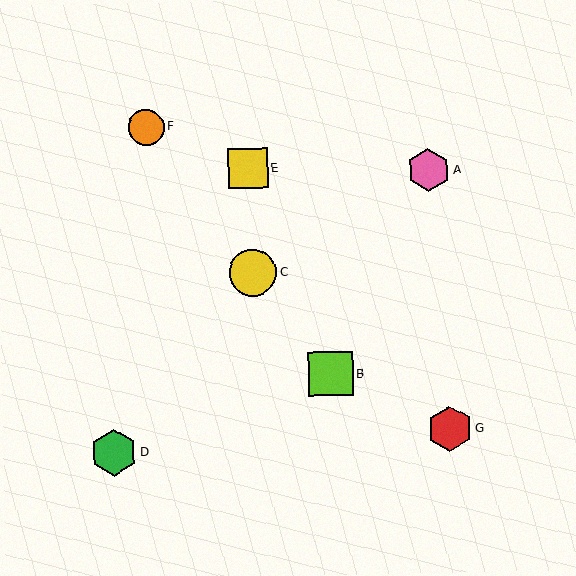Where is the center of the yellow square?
The center of the yellow square is at (248, 168).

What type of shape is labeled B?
Shape B is a lime square.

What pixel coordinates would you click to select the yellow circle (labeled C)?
Click at (253, 272) to select the yellow circle C.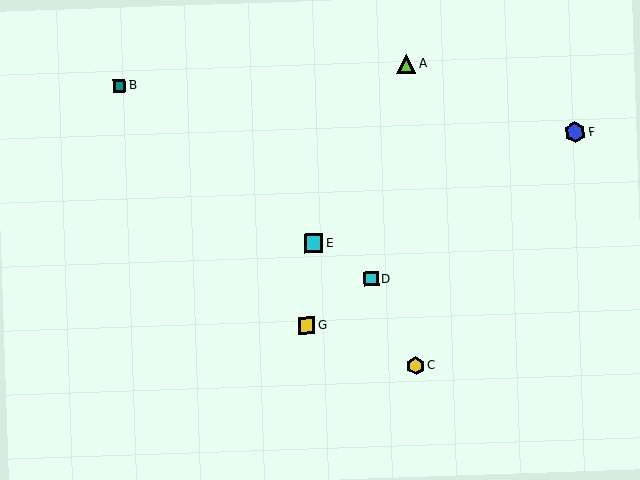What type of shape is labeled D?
Shape D is a cyan square.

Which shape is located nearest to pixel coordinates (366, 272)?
The cyan square (labeled D) at (371, 279) is nearest to that location.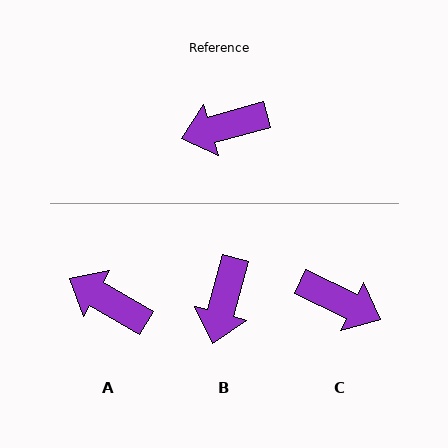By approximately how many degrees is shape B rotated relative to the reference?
Approximately 59 degrees counter-clockwise.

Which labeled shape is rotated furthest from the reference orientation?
C, about 139 degrees away.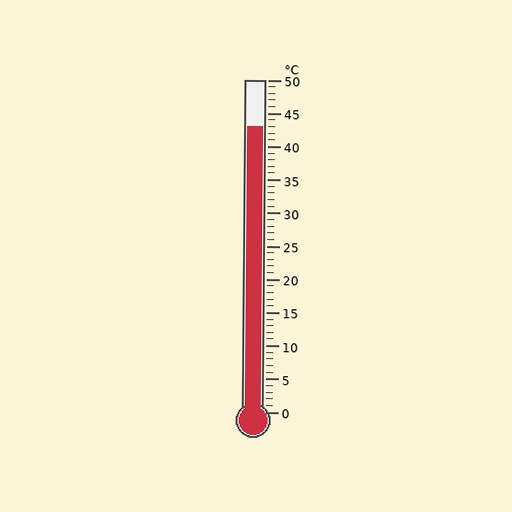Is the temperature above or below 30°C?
The temperature is above 30°C.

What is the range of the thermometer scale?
The thermometer scale ranges from 0°C to 50°C.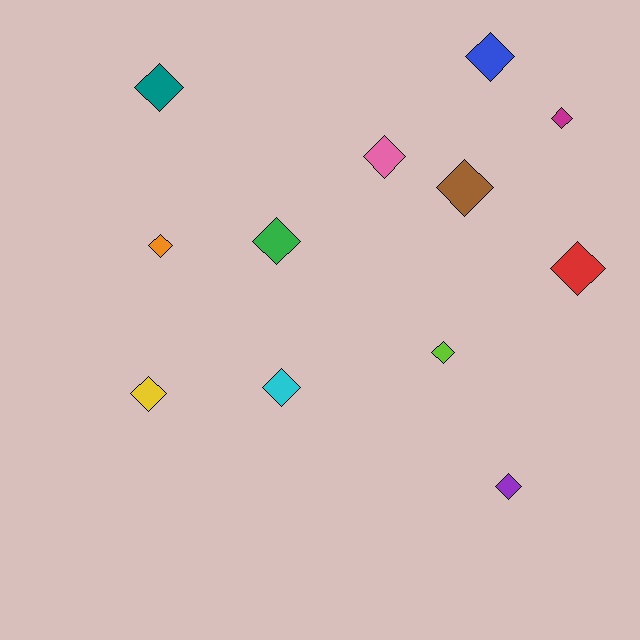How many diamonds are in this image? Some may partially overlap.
There are 12 diamonds.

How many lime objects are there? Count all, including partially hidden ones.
There is 1 lime object.